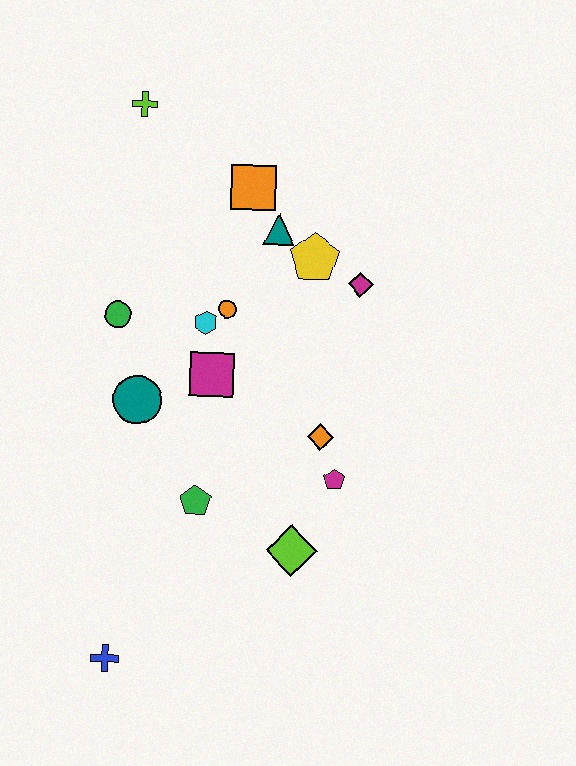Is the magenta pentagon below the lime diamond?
No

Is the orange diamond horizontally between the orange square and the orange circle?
No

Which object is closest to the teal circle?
The magenta square is closest to the teal circle.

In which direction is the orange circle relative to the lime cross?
The orange circle is below the lime cross.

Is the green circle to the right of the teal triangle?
No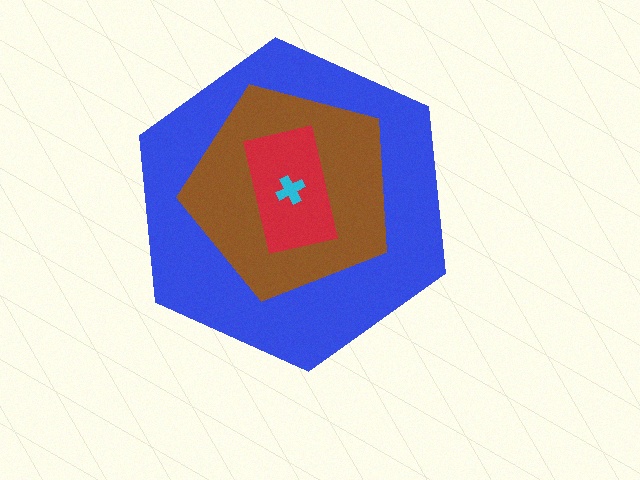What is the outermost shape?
The blue hexagon.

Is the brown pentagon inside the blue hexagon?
Yes.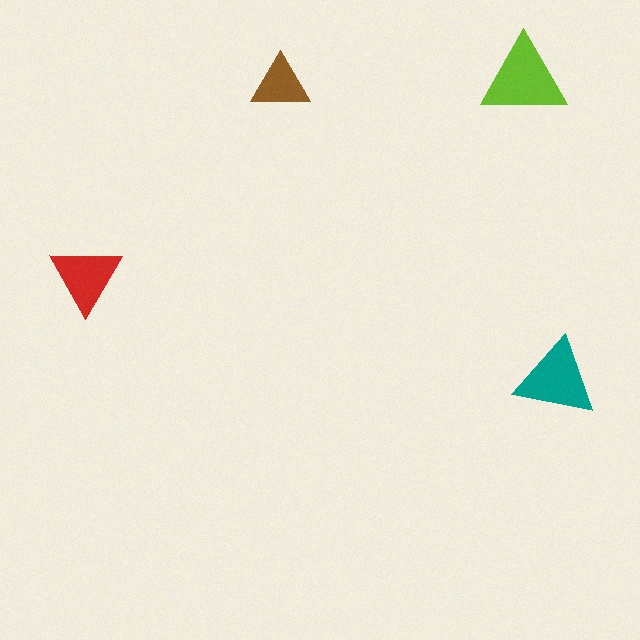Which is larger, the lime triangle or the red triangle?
The lime one.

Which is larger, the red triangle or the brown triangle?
The red one.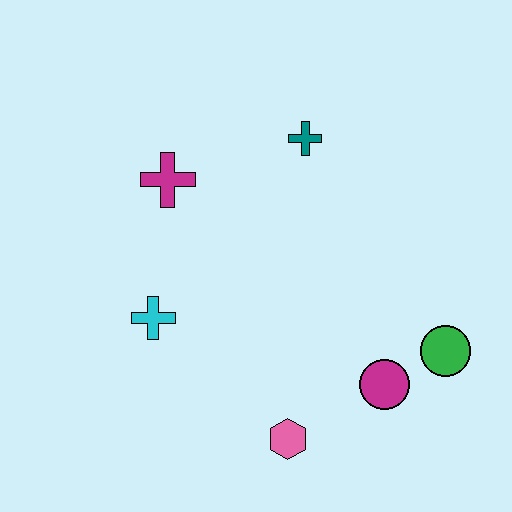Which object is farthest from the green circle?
The magenta cross is farthest from the green circle.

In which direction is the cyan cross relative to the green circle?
The cyan cross is to the left of the green circle.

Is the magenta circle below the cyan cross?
Yes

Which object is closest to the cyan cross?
The magenta cross is closest to the cyan cross.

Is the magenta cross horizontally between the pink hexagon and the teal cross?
No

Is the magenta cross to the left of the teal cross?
Yes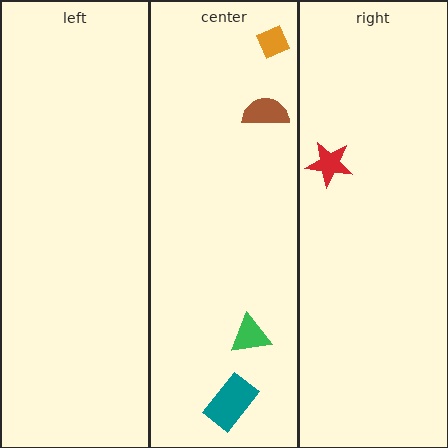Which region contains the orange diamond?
The center region.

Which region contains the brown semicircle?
The center region.